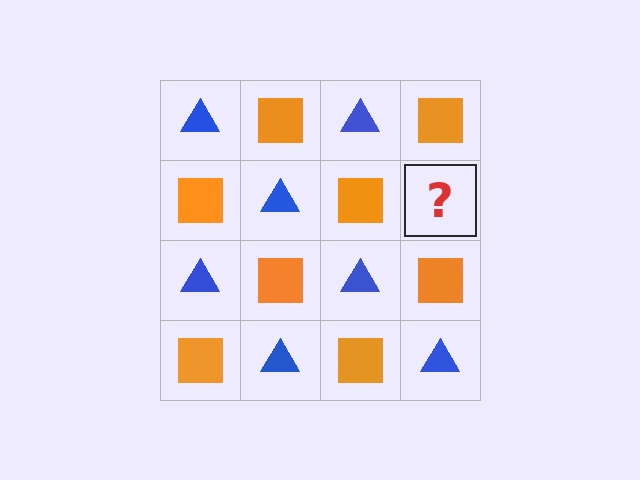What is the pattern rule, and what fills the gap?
The rule is that it alternates blue triangle and orange square in a checkerboard pattern. The gap should be filled with a blue triangle.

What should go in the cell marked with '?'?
The missing cell should contain a blue triangle.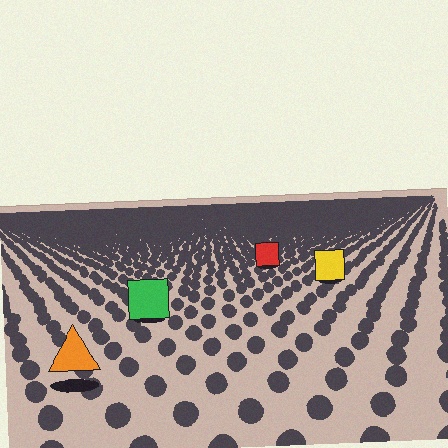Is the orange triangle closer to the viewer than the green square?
Yes. The orange triangle is closer — you can tell from the texture gradient: the ground texture is coarser near it.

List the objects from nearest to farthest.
From nearest to farthest: the orange triangle, the green square, the yellow square, the red square.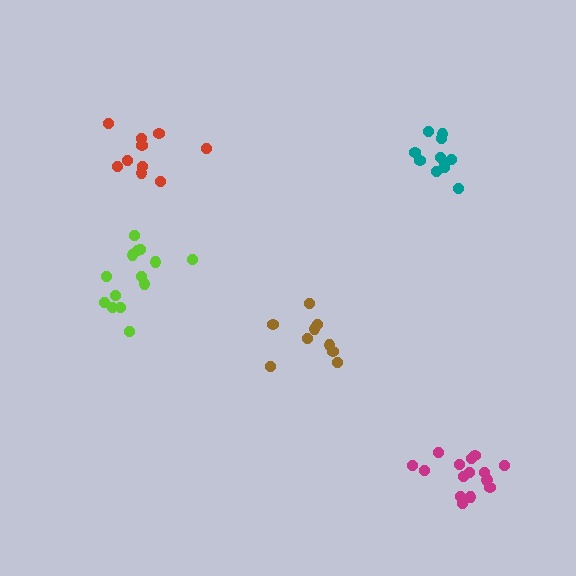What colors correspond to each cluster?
The clusters are colored: brown, red, magenta, teal, lime.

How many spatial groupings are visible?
There are 5 spatial groupings.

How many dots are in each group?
Group 1: 9 dots, Group 2: 10 dots, Group 3: 15 dots, Group 4: 11 dots, Group 5: 14 dots (59 total).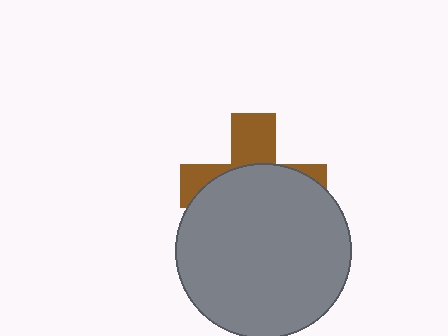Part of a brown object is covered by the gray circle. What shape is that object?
It is a cross.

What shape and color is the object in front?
The object in front is a gray circle.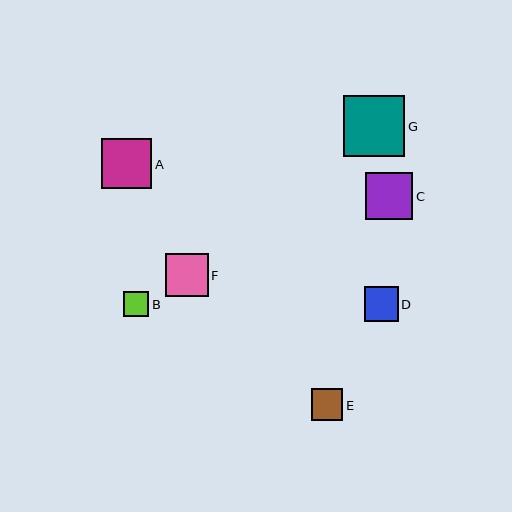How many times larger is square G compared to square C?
Square G is approximately 1.3 times the size of square C.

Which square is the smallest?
Square B is the smallest with a size of approximately 25 pixels.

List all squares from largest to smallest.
From largest to smallest: G, A, C, F, D, E, B.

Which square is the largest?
Square G is the largest with a size of approximately 61 pixels.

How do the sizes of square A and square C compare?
Square A and square C are approximately the same size.